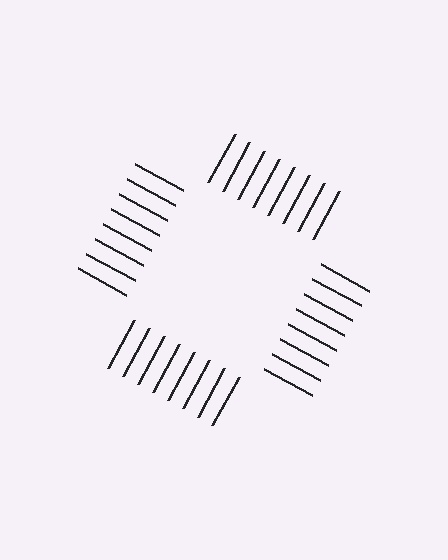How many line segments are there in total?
32 — 8 along each of the 4 edges.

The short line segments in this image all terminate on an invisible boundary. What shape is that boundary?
An illusory square — the line segments terminate on its edges but no continuous stroke is drawn.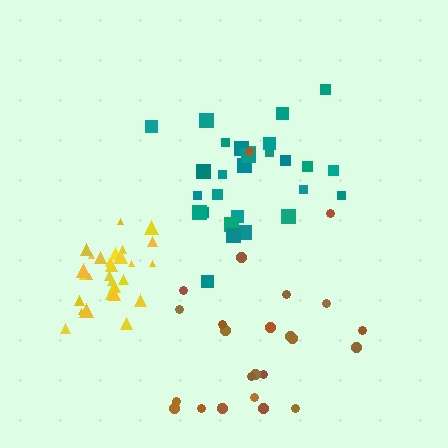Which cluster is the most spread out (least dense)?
Brown.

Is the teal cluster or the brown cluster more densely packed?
Teal.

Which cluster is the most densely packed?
Yellow.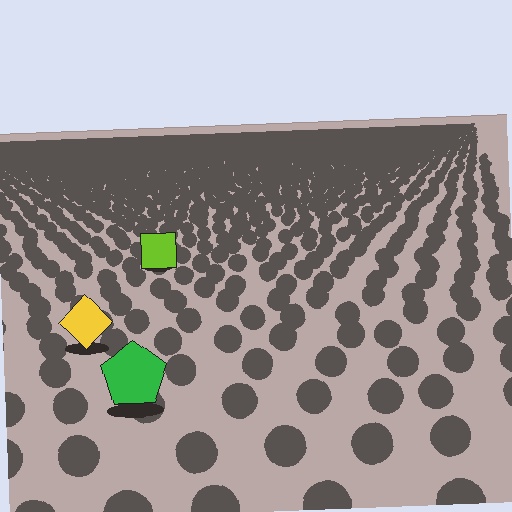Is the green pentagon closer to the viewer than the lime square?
Yes. The green pentagon is closer — you can tell from the texture gradient: the ground texture is coarser near it.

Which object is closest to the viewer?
The green pentagon is closest. The texture marks near it are larger and more spread out.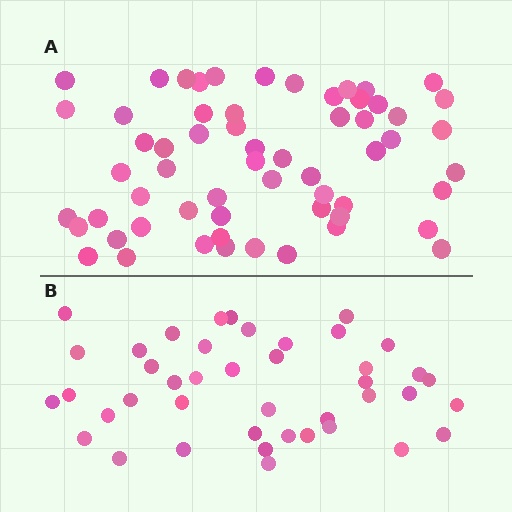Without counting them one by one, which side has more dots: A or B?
Region A (the top region) has more dots.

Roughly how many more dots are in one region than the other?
Region A has approximately 20 more dots than region B.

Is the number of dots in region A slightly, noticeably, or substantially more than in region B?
Region A has noticeably more, but not dramatically so. The ratio is roughly 1.4 to 1.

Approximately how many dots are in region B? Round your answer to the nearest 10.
About 40 dots. (The exact count is 42, which rounds to 40.)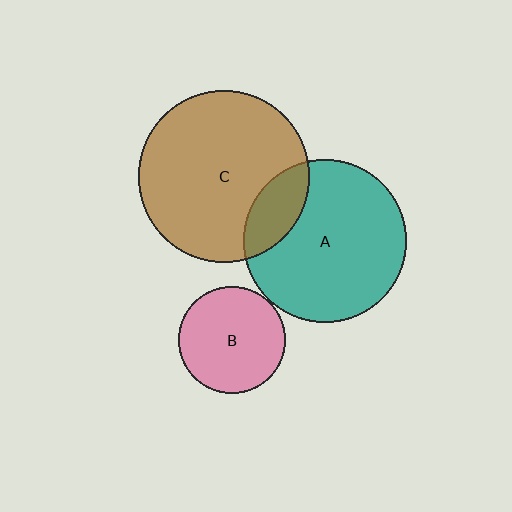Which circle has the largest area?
Circle C (brown).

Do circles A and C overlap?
Yes.